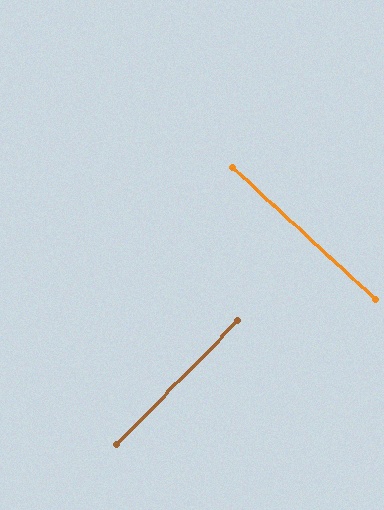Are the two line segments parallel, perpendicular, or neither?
Perpendicular — they meet at approximately 89°.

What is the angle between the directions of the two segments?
Approximately 89 degrees.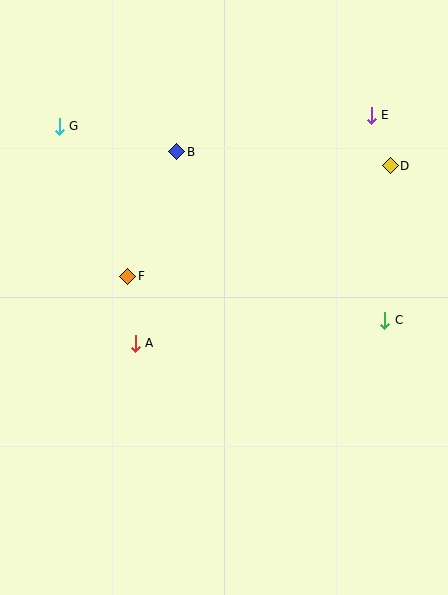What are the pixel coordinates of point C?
Point C is at (385, 320).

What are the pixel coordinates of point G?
Point G is at (59, 126).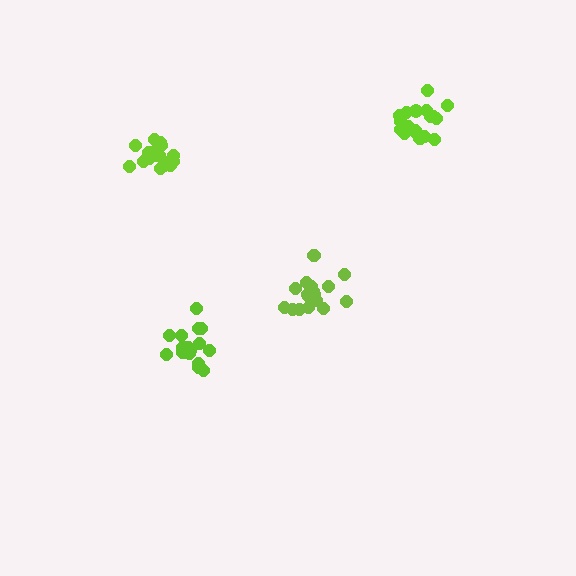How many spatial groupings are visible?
There are 4 spatial groupings.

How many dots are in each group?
Group 1: 20 dots, Group 2: 19 dots, Group 3: 18 dots, Group 4: 19 dots (76 total).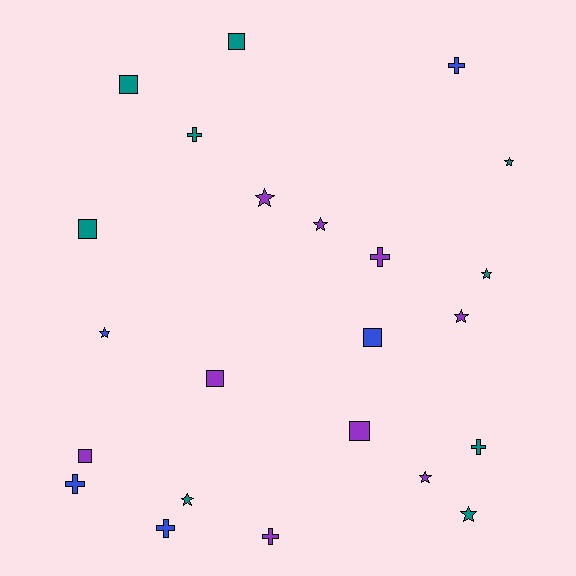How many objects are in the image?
There are 23 objects.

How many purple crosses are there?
There are 2 purple crosses.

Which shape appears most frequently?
Star, with 9 objects.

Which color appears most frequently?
Teal, with 9 objects.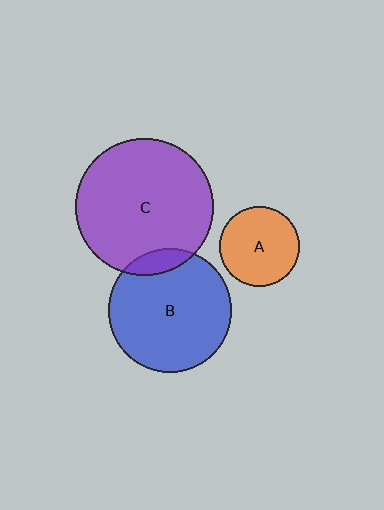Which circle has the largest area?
Circle C (purple).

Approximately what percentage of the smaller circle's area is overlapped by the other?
Approximately 10%.